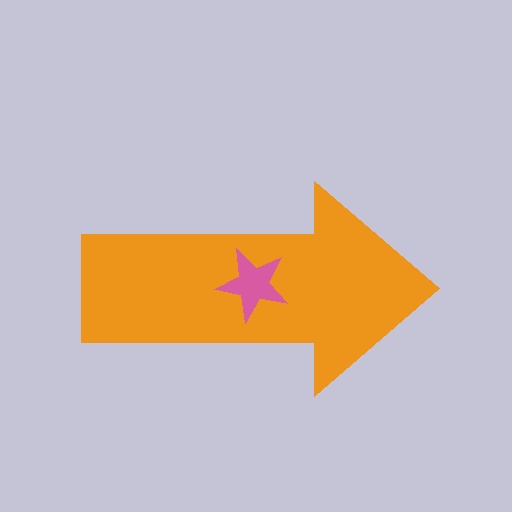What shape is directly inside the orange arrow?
The pink star.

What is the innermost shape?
The pink star.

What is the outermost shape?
The orange arrow.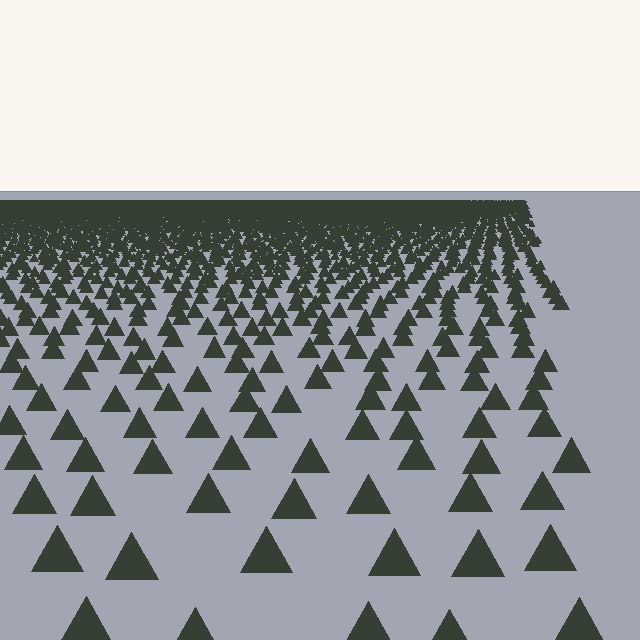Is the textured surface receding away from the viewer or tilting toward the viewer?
The surface is receding away from the viewer. Texture elements get smaller and denser toward the top.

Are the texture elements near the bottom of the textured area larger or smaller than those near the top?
Larger. Near the bottom, elements are closer to the viewer and appear at a bigger on-screen size.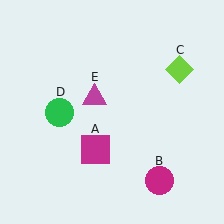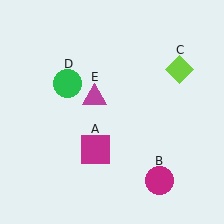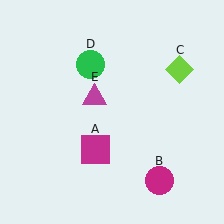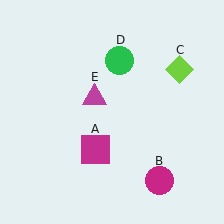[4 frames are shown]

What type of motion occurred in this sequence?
The green circle (object D) rotated clockwise around the center of the scene.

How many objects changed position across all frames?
1 object changed position: green circle (object D).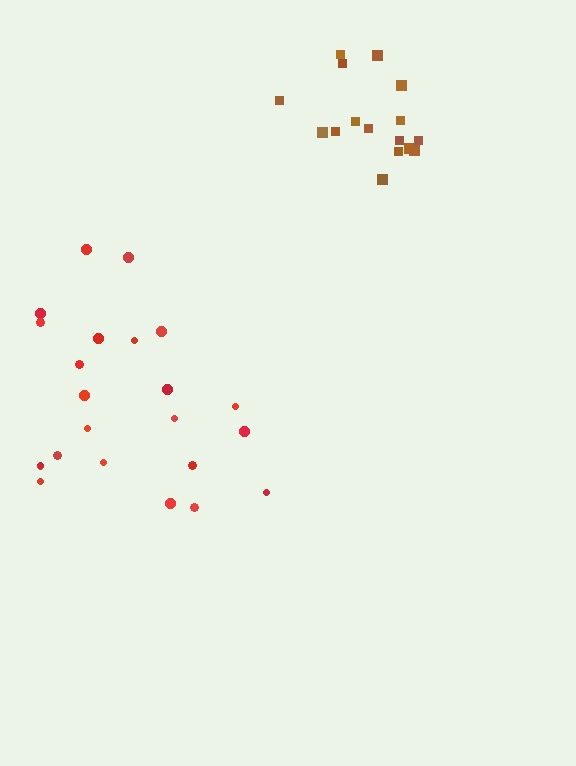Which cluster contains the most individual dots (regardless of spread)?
Red (23).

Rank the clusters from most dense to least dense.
brown, red.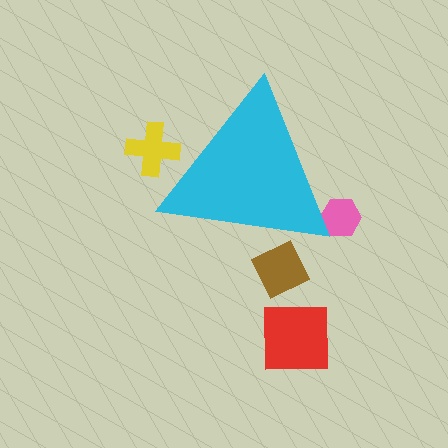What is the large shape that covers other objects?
A cyan triangle.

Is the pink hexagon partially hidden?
Yes, the pink hexagon is partially hidden behind the cyan triangle.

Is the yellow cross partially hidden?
Yes, the yellow cross is partially hidden behind the cyan triangle.